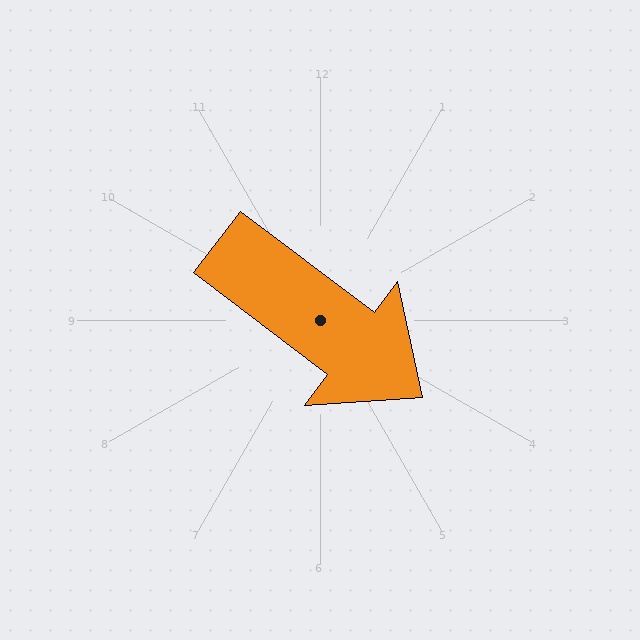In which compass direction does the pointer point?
Southeast.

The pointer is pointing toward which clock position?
Roughly 4 o'clock.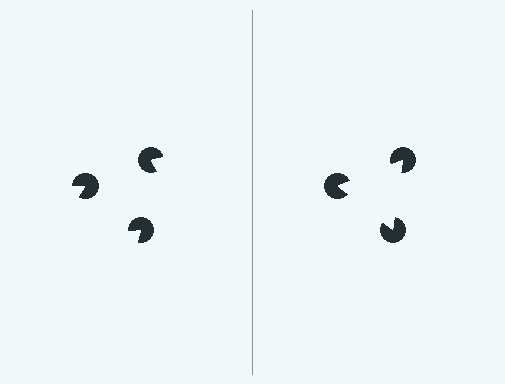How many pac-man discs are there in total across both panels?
6 — 3 on each side.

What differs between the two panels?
The pac-man discs are positioned identically on both sides; only the wedge orientations differ. On the right they align to a triangle; on the left they are misaligned.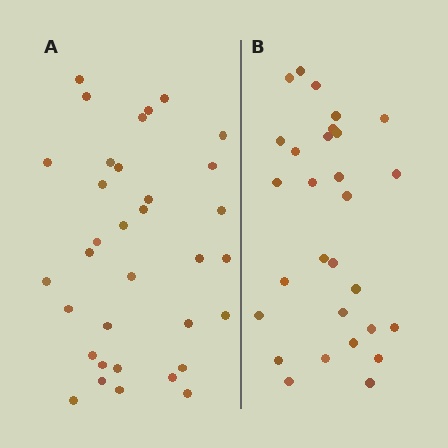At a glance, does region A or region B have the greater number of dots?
Region A (the left region) has more dots.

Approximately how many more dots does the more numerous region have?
Region A has about 5 more dots than region B.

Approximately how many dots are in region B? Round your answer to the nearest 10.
About 30 dots. (The exact count is 29, which rounds to 30.)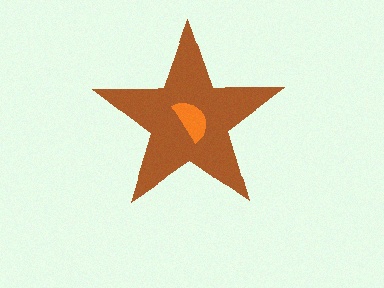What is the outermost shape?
The brown star.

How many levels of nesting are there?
2.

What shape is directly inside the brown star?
The orange semicircle.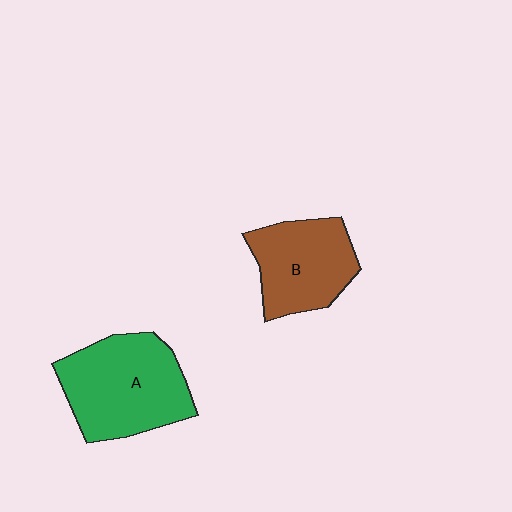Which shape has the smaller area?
Shape B (brown).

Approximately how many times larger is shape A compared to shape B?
Approximately 1.3 times.